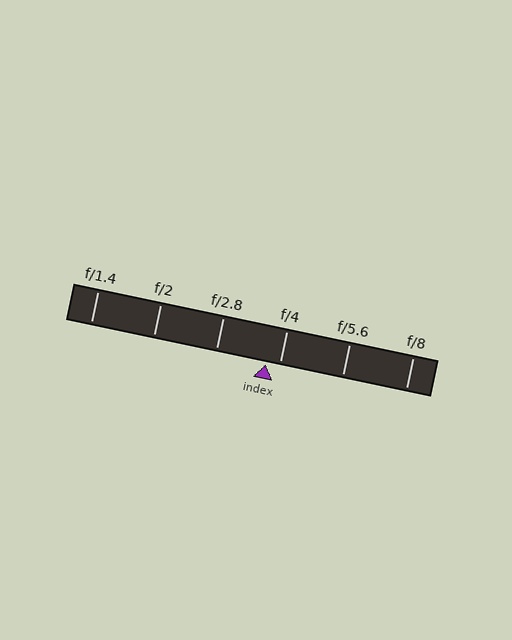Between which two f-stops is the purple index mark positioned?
The index mark is between f/2.8 and f/4.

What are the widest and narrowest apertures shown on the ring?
The widest aperture shown is f/1.4 and the narrowest is f/8.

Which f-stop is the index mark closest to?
The index mark is closest to f/4.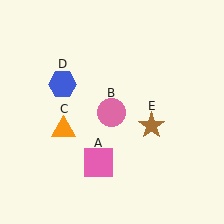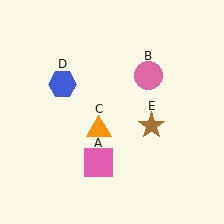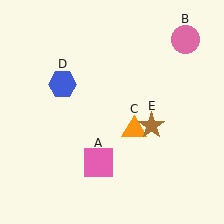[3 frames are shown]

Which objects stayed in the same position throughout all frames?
Pink square (object A) and blue hexagon (object D) and brown star (object E) remained stationary.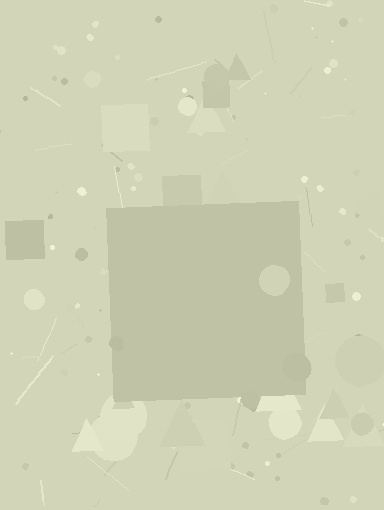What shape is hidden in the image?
A square is hidden in the image.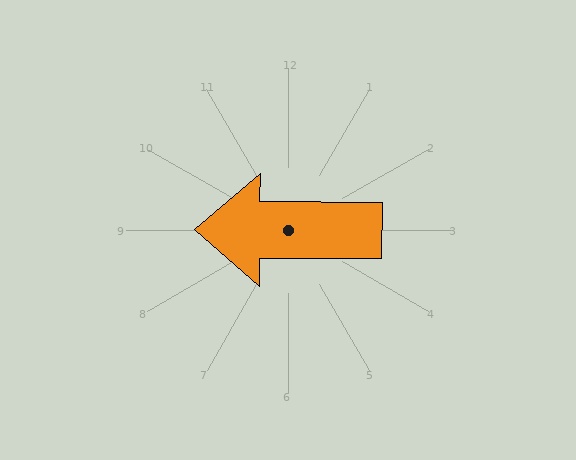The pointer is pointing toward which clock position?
Roughly 9 o'clock.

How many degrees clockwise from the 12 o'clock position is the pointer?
Approximately 270 degrees.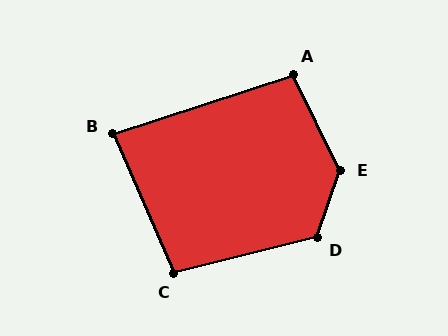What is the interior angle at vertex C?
Approximately 100 degrees (obtuse).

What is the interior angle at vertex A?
Approximately 98 degrees (obtuse).